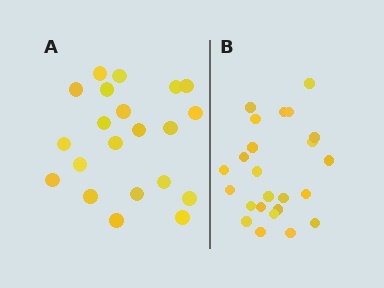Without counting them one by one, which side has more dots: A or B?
Region B (the right region) has more dots.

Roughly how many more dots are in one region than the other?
Region B has just a few more — roughly 2 or 3 more dots than region A.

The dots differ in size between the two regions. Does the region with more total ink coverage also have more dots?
No. Region A has more total ink coverage because its dots are larger, but region B actually contains more individual dots. Total area can be misleading — the number of items is what matters here.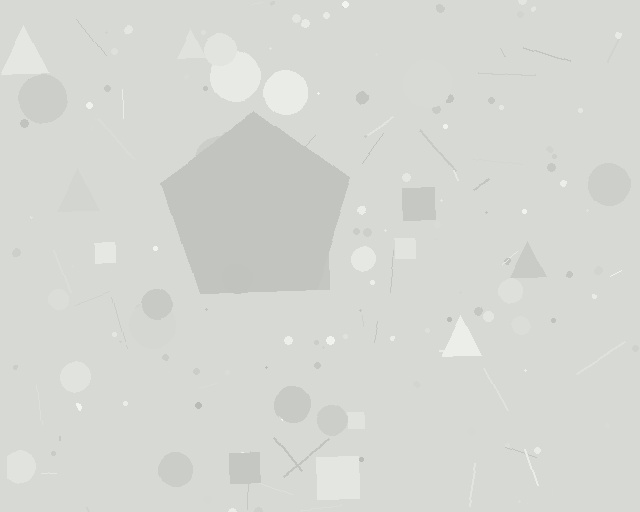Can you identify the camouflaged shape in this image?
The camouflaged shape is a pentagon.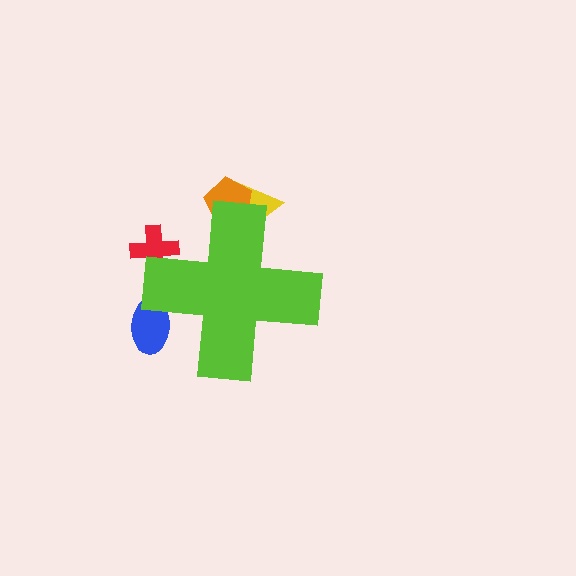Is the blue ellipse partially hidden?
Yes, the blue ellipse is partially hidden behind the lime cross.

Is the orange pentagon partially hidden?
Yes, the orange pentagon is partially hidden behind the lime cross.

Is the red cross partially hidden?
Yes, the red cross is partially hidden behind the lime cross.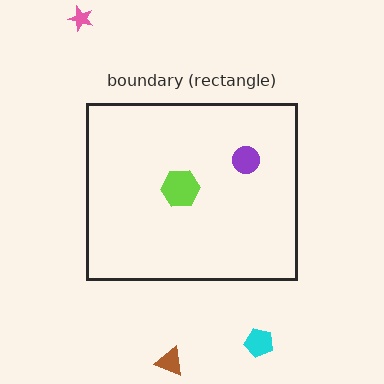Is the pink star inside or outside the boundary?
Outside.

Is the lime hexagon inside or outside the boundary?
Inside.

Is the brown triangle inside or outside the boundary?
Outside.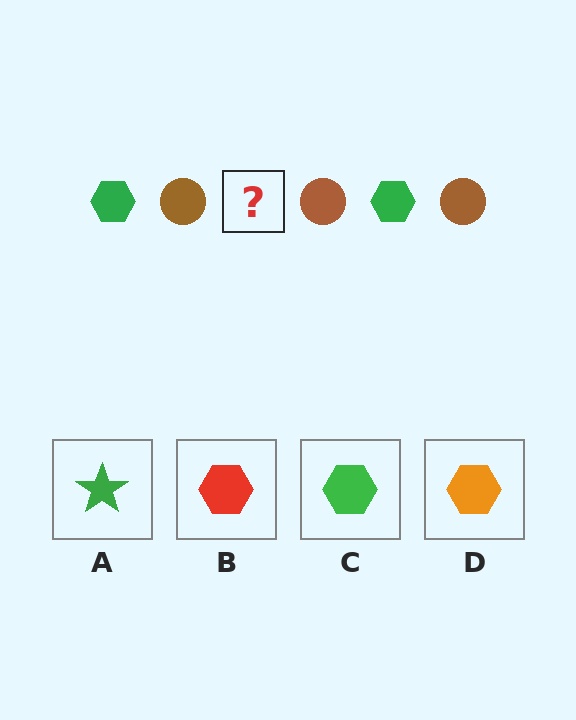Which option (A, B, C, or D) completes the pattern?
C.